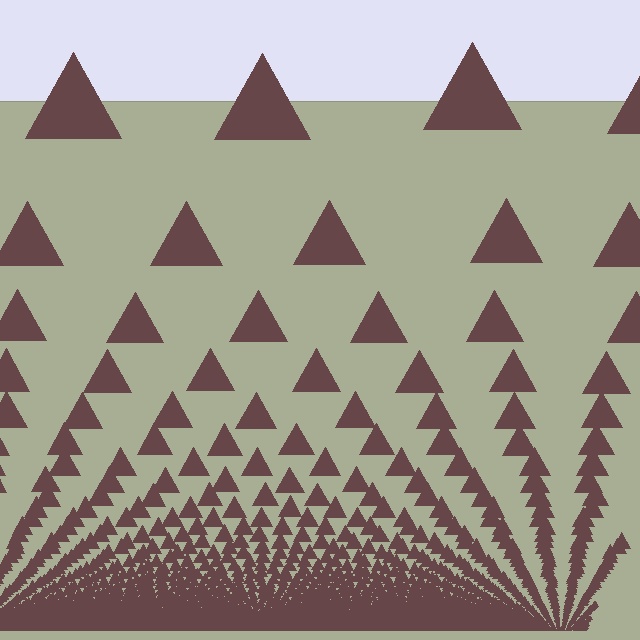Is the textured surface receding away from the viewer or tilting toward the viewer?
The surface appears to tilt toward the viewer. Texture elements get larger and sparser toward the top.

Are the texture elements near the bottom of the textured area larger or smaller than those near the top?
Smaller. The gradient is inverted — elements near the bottom are smaller and denser.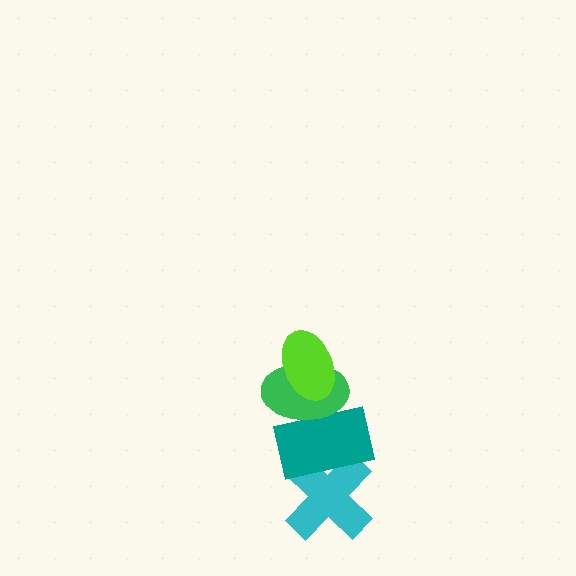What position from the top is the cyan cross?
The cyan cross is 4th from the top.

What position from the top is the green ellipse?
The green ellipse is 2nd from the top.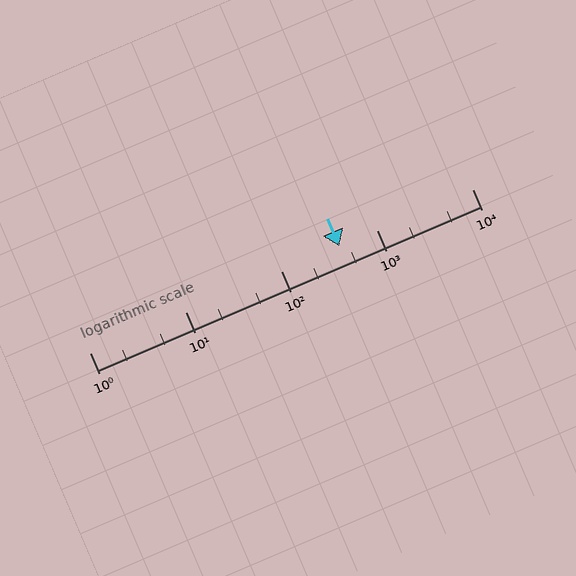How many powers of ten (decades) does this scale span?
The scale spans 4 decades, from 1 to 10000.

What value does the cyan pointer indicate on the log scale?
The pointer indicates approximately 410.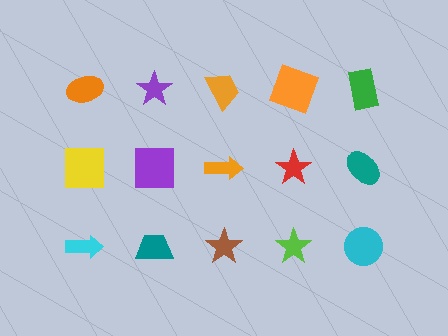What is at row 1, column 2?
A purple star.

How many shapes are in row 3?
5 shapes.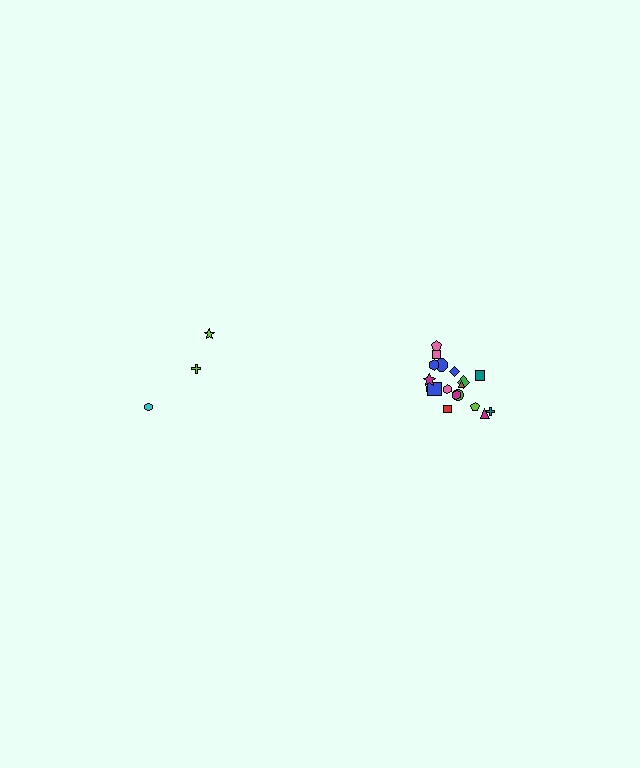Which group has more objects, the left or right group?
The right group.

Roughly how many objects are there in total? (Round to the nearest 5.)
Roughly 20 objects in total.